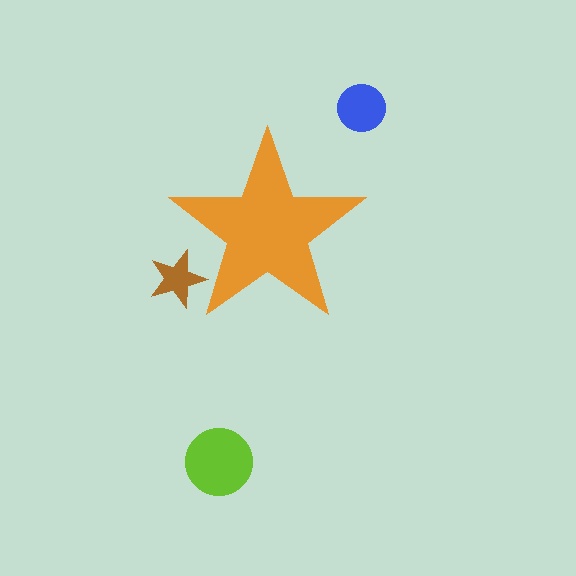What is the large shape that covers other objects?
An orange star.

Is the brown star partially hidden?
Yes, the brown star is partially hidden behind the orange star.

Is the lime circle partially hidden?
No, the lime circle is fully visible.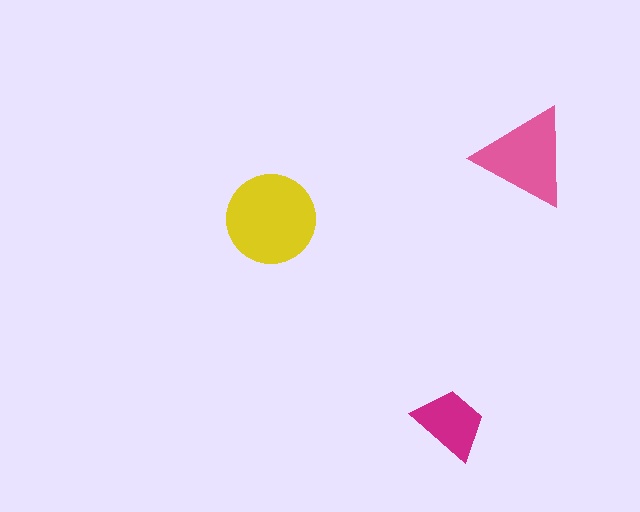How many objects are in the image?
There are 3 objects in the image.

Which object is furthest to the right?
The pink triangle is rightmost.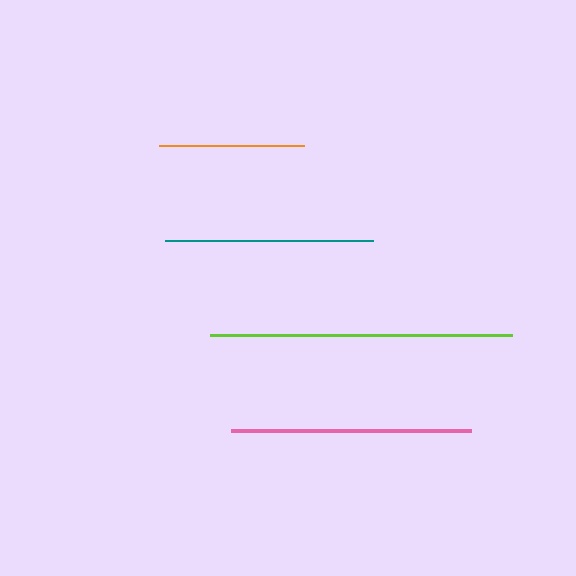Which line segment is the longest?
The lime line is the longest at approximately 302 pixels.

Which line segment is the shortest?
The orange line is the shortest at approximately 145 pixels.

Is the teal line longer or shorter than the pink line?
The pink line is longer than the teal line.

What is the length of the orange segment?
The orange segment is approximately 145 pixels long.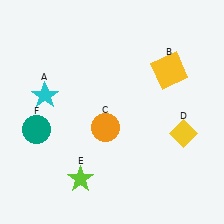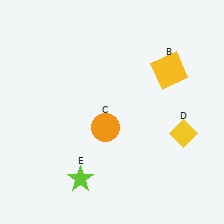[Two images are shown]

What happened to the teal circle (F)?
The teal circle (F) was removed in Image 2. It was in the bottom-left area of Image 1.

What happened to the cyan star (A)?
The cyan star (A) was removed in Image 2. It was in the top-left area of Image 1.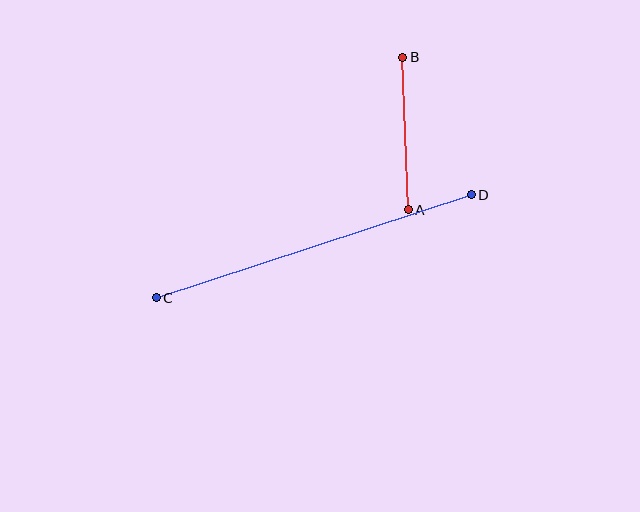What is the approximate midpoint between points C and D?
The midpoint is at approximately (314, 246) pixels.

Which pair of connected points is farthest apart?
Points C and D are farthest apart.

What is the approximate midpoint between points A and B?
The midpoint is at approximately (406, 133) pixels.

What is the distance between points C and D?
The distance is approximately 331 pixels.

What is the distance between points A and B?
The distance is approximately 152 pixels.